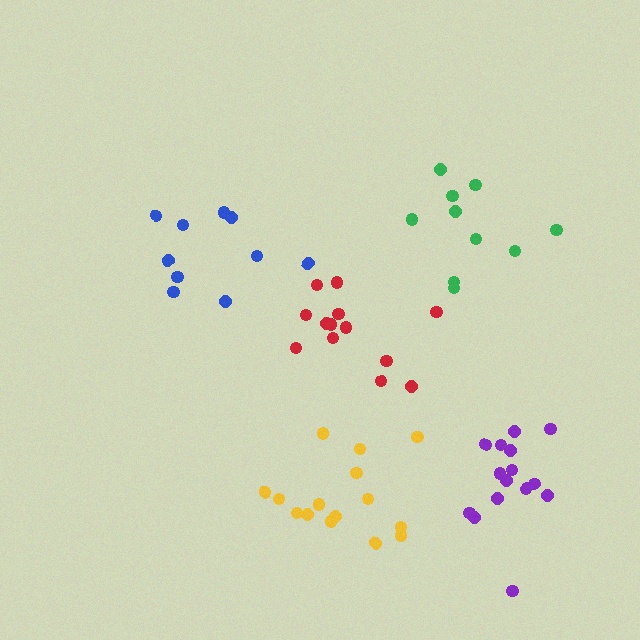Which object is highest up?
The green cluster is topmost.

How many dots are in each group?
Group 1: 13 dots, Group 2: 10 dots, Group 3: 15 dots, Group 4: 15 dots, Group 5: 10 dots (63 total).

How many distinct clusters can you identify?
There are 5 distinct clusters.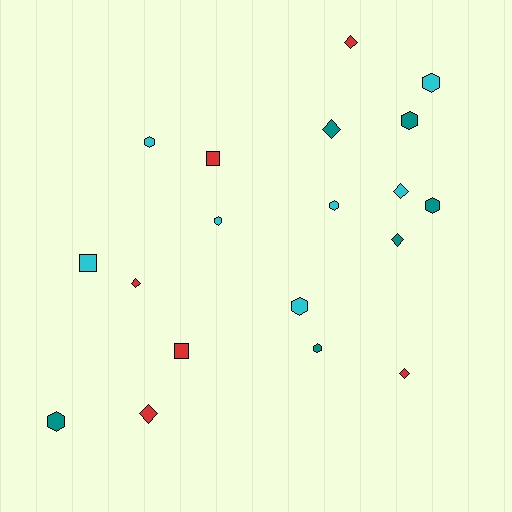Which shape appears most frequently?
Hexagon, with 9 objects.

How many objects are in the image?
There are 19 objects.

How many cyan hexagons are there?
There are 5 cyan hexagons.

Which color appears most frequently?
Cyan, with 7 objects.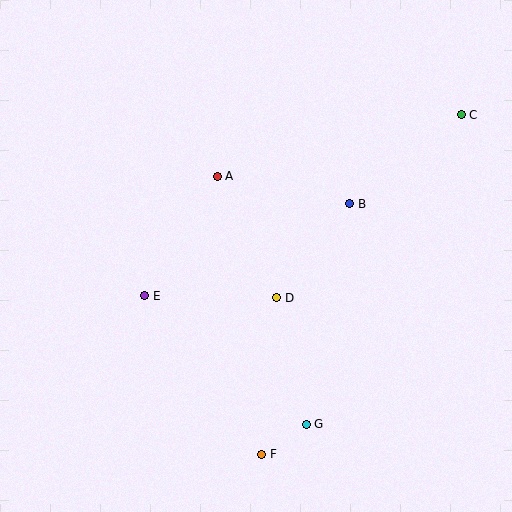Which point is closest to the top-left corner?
Point A is closest to the top-left corner.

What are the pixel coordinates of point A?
Point A is at (217, 176).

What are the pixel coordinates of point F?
Point F is at (262, 454).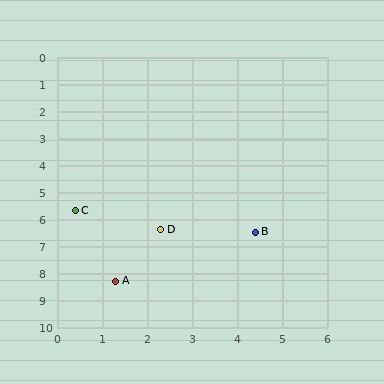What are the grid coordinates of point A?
Point A is at approximately (1.3, 8.3).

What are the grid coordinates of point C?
Point C is at approximately (0.4, 5.7).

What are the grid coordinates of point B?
Point B is at approximately (4.4, 6.5).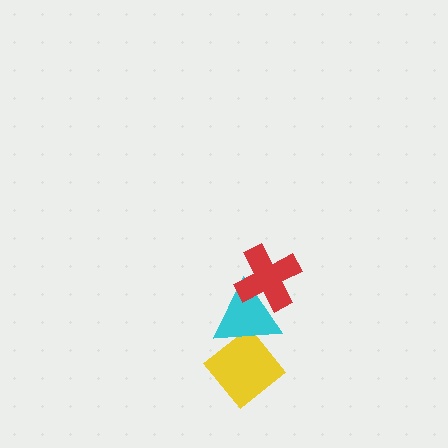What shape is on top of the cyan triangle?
The red cross is on top of the cyan triangle.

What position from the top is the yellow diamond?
The yellow diamond is 3rd from the top.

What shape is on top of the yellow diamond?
The cyan triangle is on top of the yellow diamond.